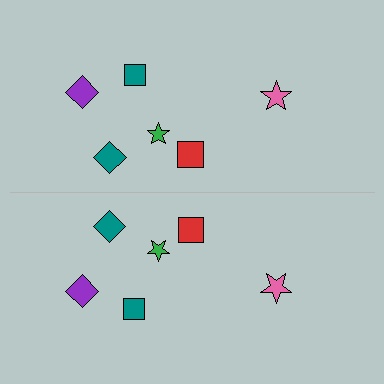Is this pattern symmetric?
Yes, this pattern has bilateral (reflection) symmetry.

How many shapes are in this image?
There are 12 shapes in this image.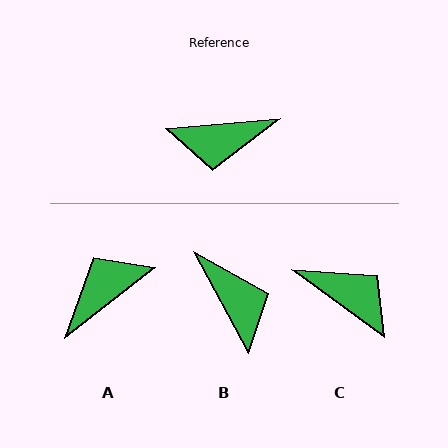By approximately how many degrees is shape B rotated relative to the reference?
Approximately 114 degrees counter-clockwise.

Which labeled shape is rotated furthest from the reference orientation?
A, about 147 degrees away.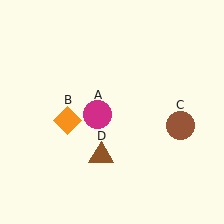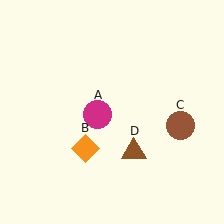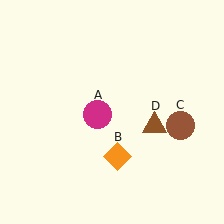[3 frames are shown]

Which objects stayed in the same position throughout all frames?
Magenta circle (object A) and brown circle (object C) remained stationary.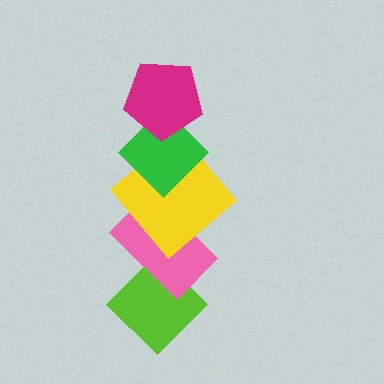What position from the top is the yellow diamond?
The yellow diamond is 3rd from the top.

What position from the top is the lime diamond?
The lime diamond is 5th from the top.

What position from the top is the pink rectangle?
The pink rectangle is 4th from the top.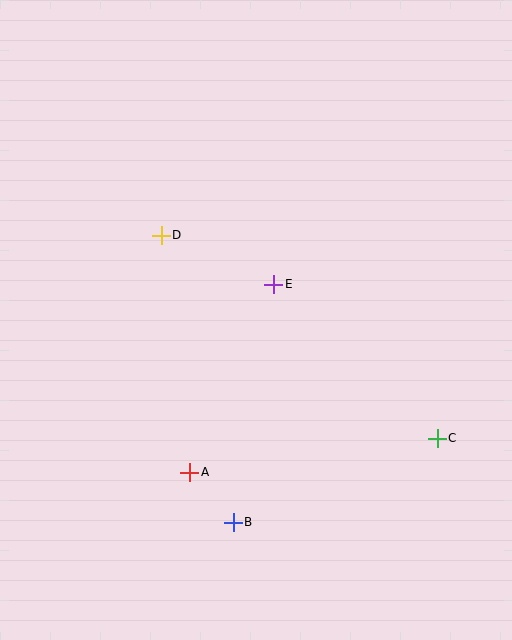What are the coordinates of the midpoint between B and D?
The midpoint between B and D is at (197, 379).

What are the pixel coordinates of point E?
Point E is at (274, 284).